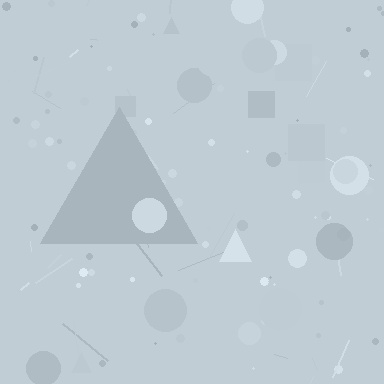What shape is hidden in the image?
A triangle is hidden in the image.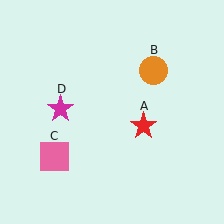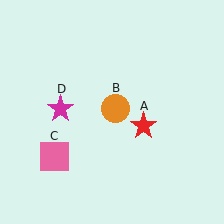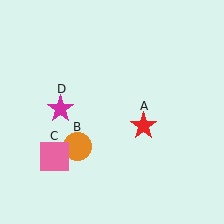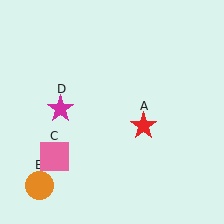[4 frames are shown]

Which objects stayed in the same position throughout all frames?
Red star (object A) and pink square (object C) and magenta star (object D) remained stationary.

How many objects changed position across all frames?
1 object changed position: orange circle (object B).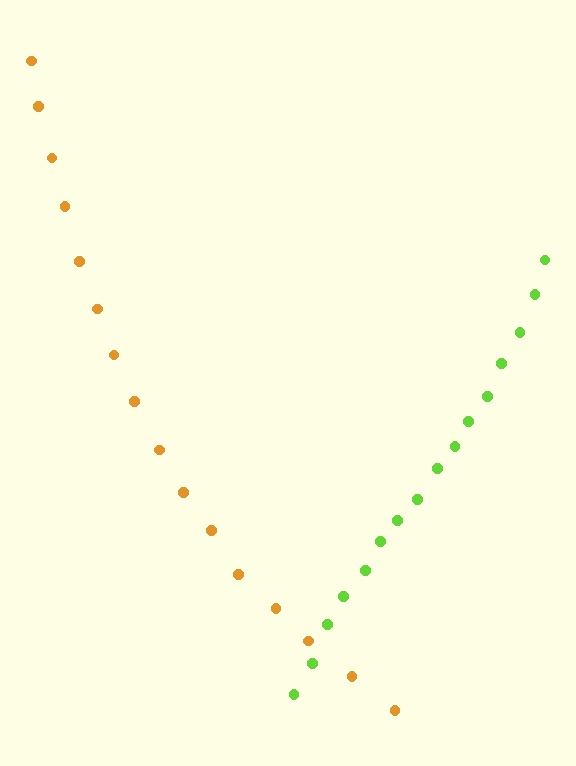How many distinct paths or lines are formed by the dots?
There are 2 distinct paths.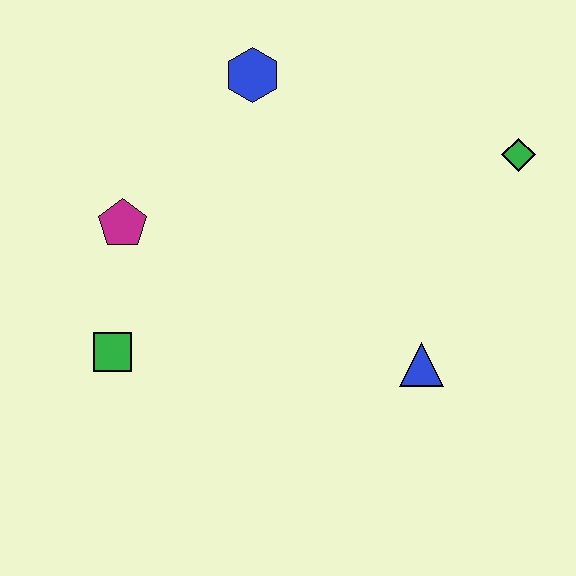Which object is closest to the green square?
The magenta pentagon is closest to the green square.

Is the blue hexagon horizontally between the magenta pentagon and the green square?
No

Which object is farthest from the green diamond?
The green square is farthest from the green diamond.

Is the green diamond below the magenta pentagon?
No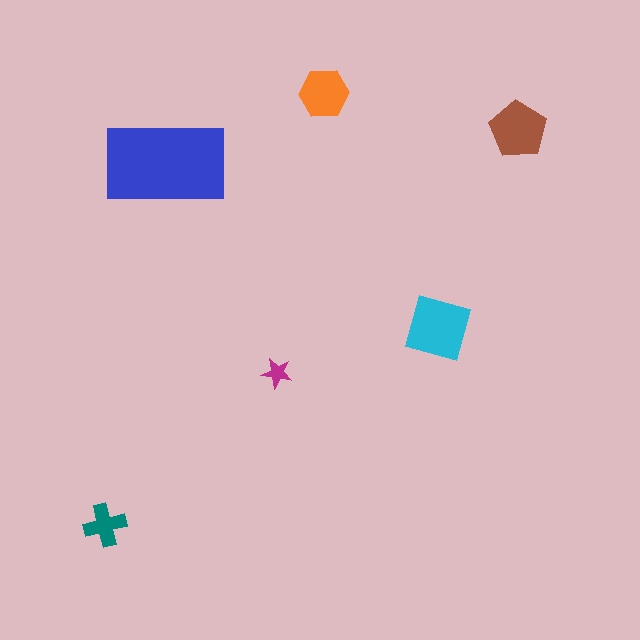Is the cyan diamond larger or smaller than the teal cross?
Larger.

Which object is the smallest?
The magenta star.